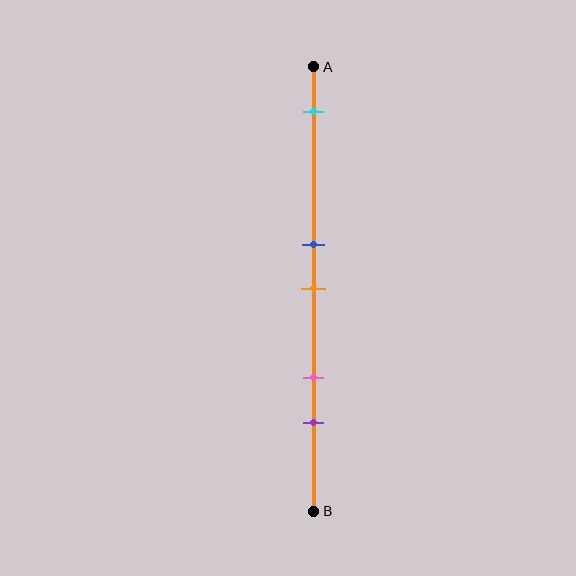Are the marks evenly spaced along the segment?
No, the marks are not evenly spaced.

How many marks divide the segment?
There are 5 marks dividing the segment.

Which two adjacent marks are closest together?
The blue and orange marks are the closest adjacent pair.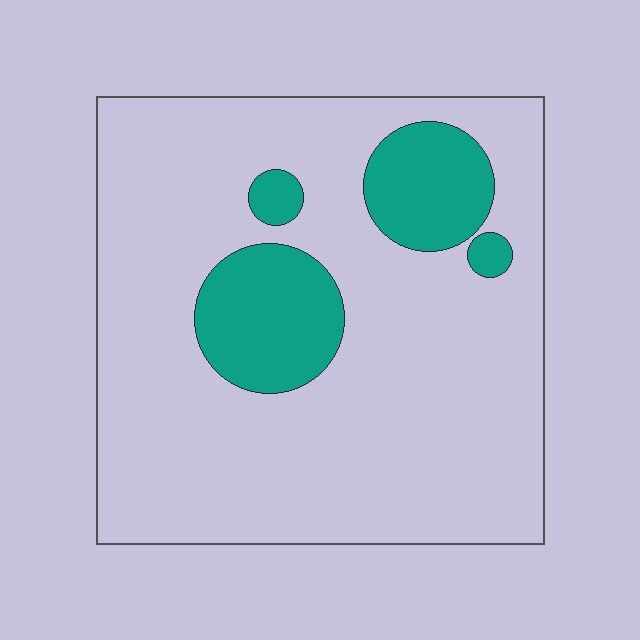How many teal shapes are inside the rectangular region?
4.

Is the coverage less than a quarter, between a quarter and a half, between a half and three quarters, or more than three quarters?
Less than a quarter.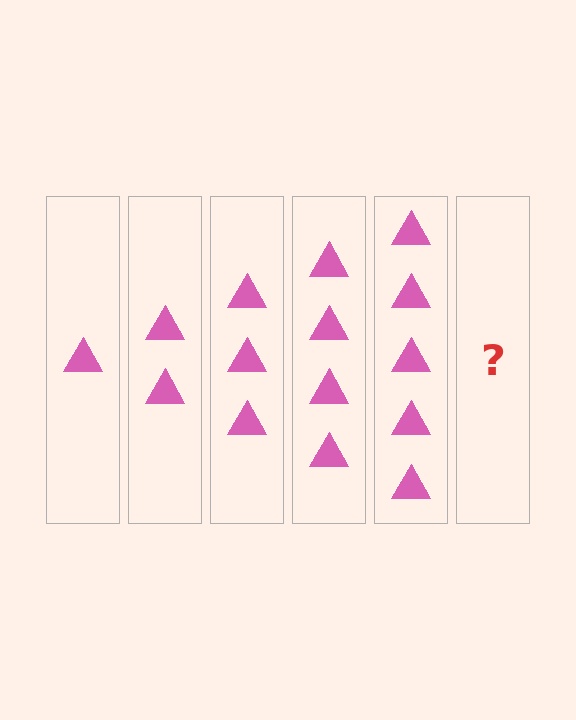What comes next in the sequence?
The next element should be 6 triangles.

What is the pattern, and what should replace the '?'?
The pattern is that each step adds one more triangle. The '?' should be 6 triangles.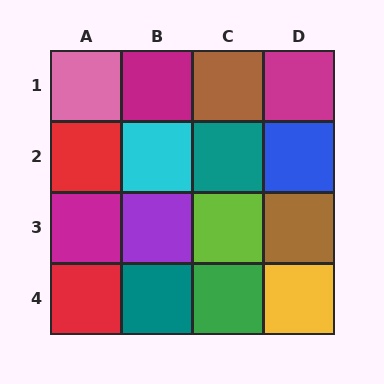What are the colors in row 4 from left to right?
Red, teal, green, yellow.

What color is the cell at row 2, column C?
Teal.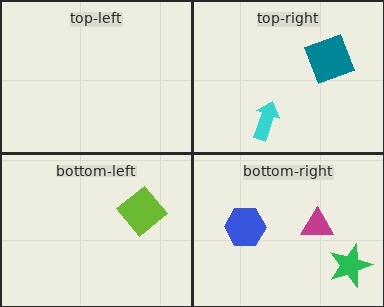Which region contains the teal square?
The top-right region.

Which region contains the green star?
The bottom-right region.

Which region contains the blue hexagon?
The bottom-right region.